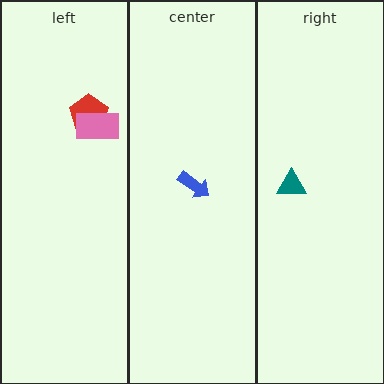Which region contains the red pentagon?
The left region.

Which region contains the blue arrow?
The center region.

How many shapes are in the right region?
1.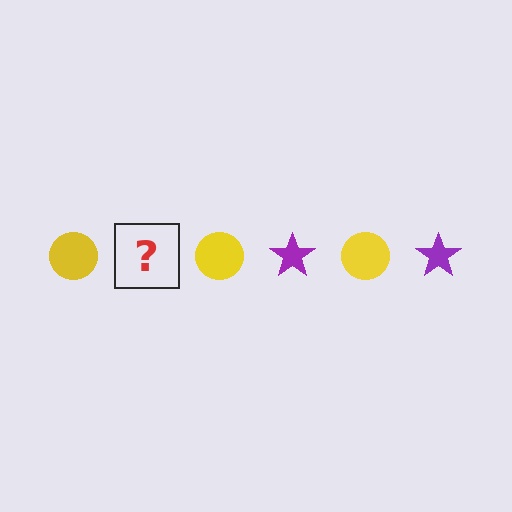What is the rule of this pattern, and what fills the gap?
The rule is that the pattern alternates between yellow circle and purple star. The gap should be filled with a purple star.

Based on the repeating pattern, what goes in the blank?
The blank should be a purple star.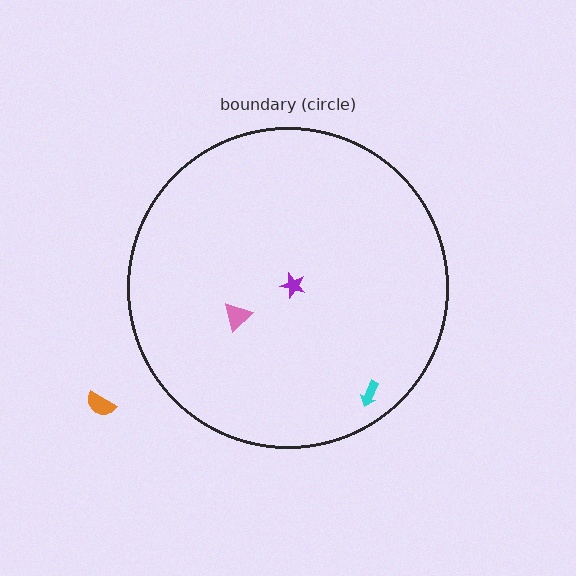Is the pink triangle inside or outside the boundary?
Inside.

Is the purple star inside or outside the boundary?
Inside.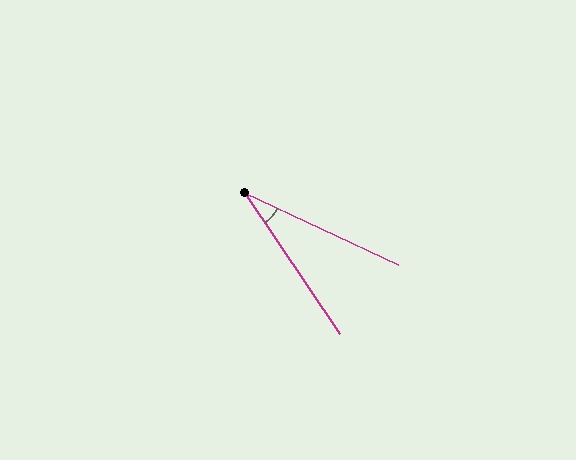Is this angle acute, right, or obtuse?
It is acute.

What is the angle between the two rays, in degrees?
Approximately 31 degrees.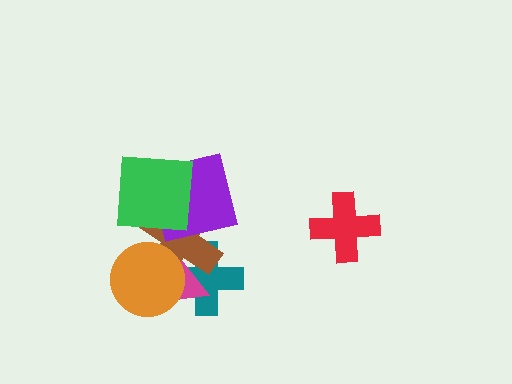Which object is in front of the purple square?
The green square is in front of the purple square.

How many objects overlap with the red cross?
0 objects overlap with the red cross.